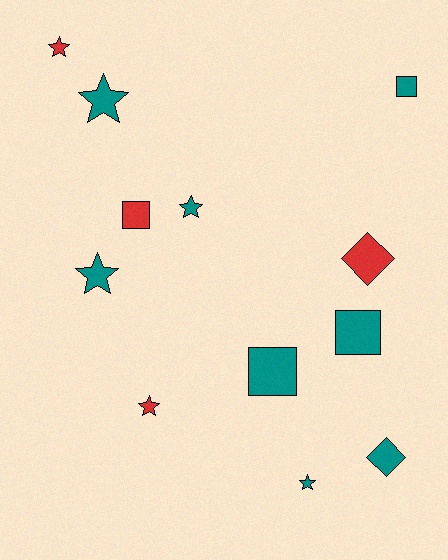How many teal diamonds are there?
There is 1 teal diamond.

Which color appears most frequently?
Teal, with 8 objects.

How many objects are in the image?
There are 12 objects.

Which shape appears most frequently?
Star, with 6 objects.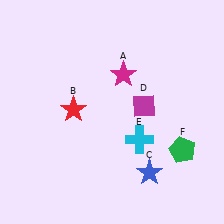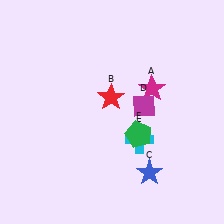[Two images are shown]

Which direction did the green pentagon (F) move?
The green pentagon (F) moved left.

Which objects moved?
The objects that moved are: the magenta star (A), the red star (B), the green pentagon (F).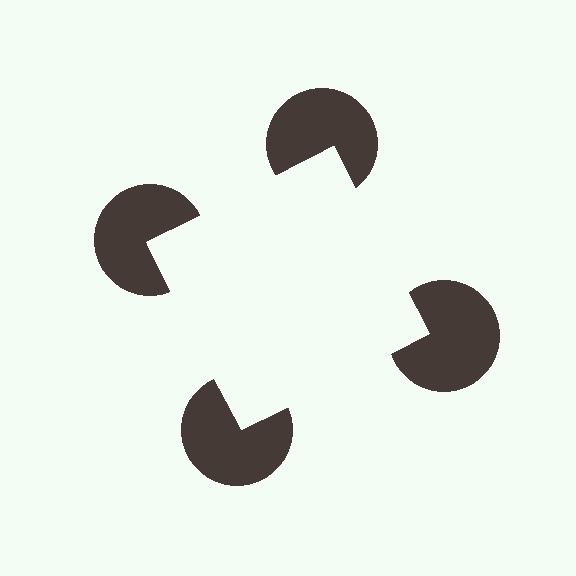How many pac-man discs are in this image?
There are 4 — one at each vertex of the illusory square.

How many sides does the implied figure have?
4 sides.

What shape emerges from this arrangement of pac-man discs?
An illusory square — its edges are inferred from the aligned wedge cuts in the pac-man discs, not physically drawn.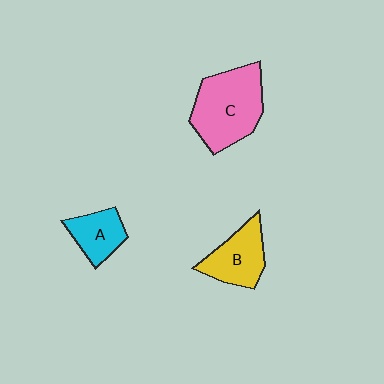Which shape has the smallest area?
Shape A (cyan).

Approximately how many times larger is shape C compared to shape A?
Approximately 2.1 times.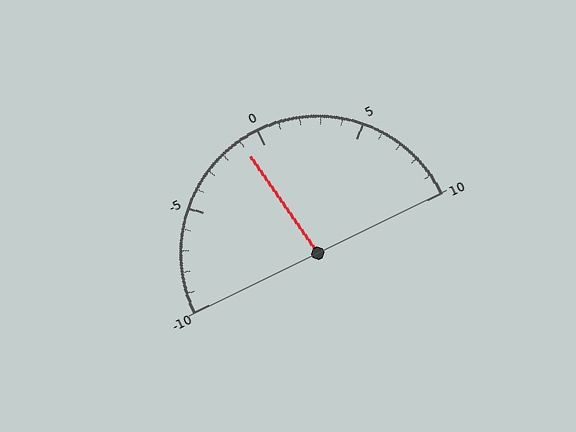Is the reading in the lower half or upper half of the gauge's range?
The reading is in the lower half of the range (-10 to 10).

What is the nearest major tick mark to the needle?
The nearest major tick mark is 0.